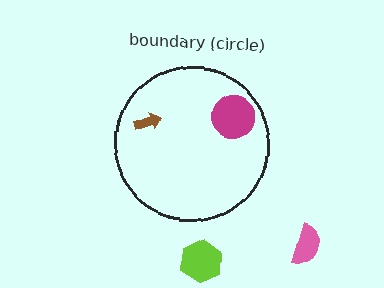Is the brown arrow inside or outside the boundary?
Inside.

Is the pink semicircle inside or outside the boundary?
Outside.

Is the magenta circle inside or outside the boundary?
Inside.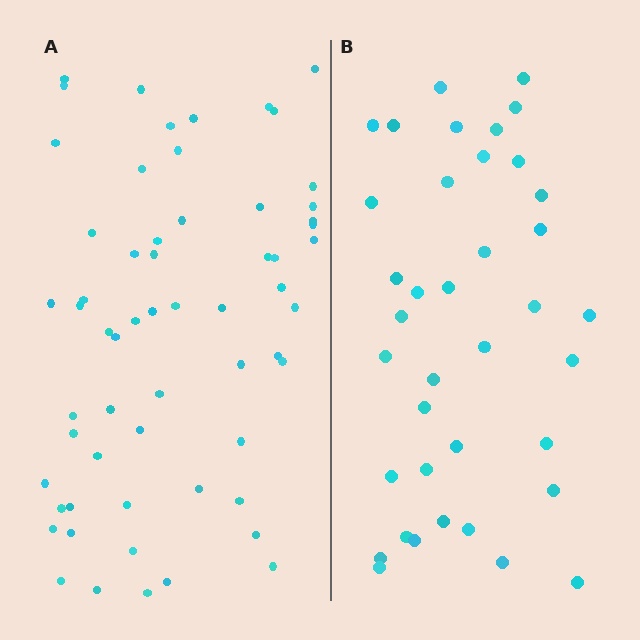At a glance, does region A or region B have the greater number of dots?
Region A (the left region) has more dots.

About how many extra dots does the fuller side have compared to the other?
Region A has approximately 20 more dots than region B.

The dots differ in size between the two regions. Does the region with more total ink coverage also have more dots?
No. Region B has more total ink coverage because its dots are larger, but region A actually contains more individual dots. Total area can be misleading — the number of items is what matters here.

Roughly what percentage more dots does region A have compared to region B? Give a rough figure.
About 60% more.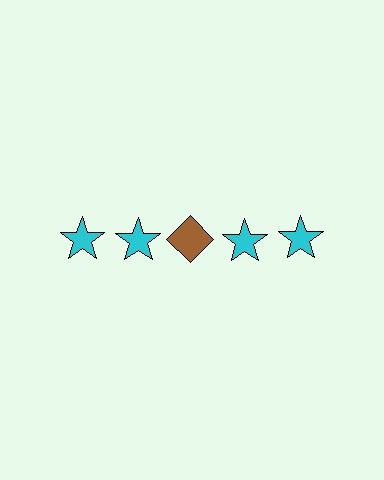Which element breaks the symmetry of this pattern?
The brown diamond in the top row, center column breaks the symmetry. All other shapes are cyan stars.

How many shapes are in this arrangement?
There are 5 shapes arranged in a grid pattern.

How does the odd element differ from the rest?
It differs in both color (brown instead of cyan) and shape (diamond instead of star).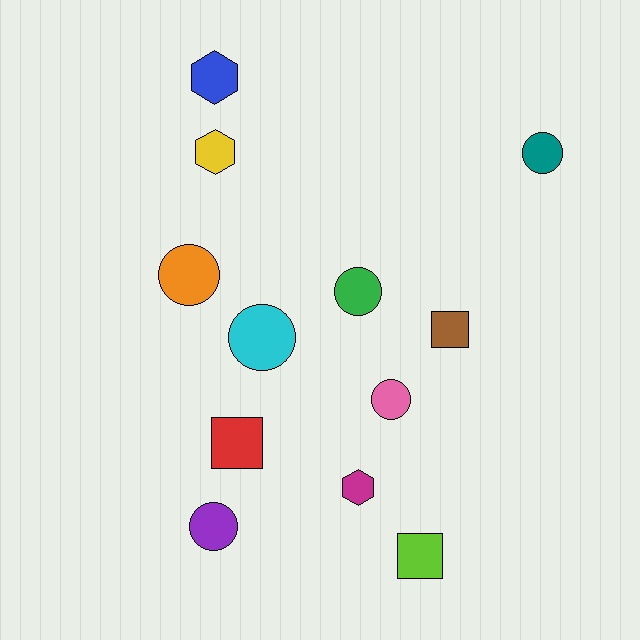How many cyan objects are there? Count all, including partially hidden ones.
There is 1 cyan object.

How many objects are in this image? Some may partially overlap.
There are 12 objects.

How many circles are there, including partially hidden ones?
There are 6 circles.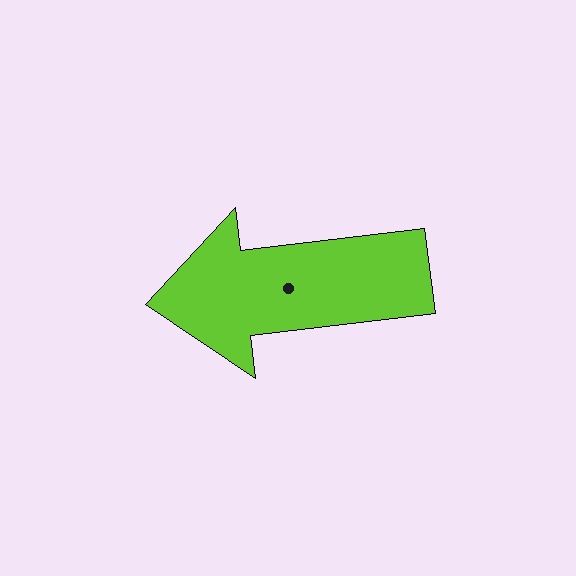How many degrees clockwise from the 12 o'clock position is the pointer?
Approximately 263 degrees.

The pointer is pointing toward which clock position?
Roughly 9 o'clock.